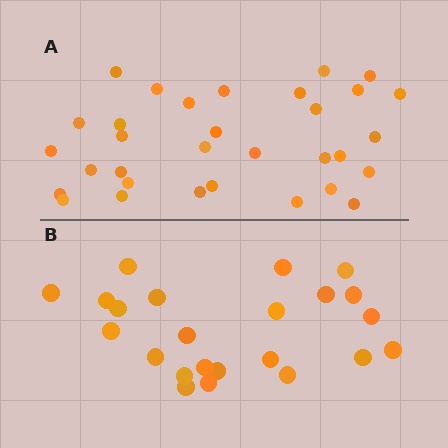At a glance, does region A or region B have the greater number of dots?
Region A (the top region) has more dots.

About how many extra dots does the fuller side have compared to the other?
Region A has roughly 8 or so more dots than region B.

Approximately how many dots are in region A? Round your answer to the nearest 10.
About 30 dots. (The exact count is 32, which rounds to 30.)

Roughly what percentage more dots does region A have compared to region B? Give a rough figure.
About 40% more.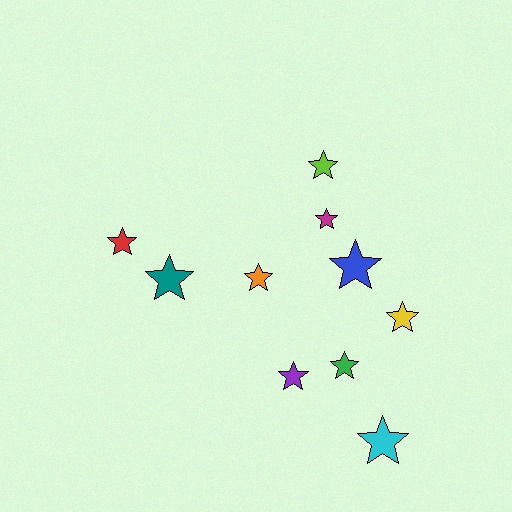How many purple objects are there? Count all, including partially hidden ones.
There is 1 purple object.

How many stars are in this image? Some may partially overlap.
There are 10 stars.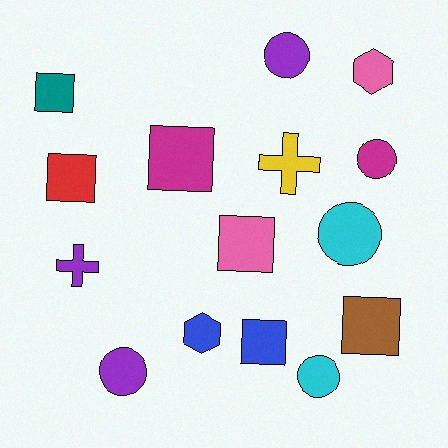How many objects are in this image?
There are 15 objects.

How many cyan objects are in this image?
There are 2 cyan objects.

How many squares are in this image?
There are 6 squares.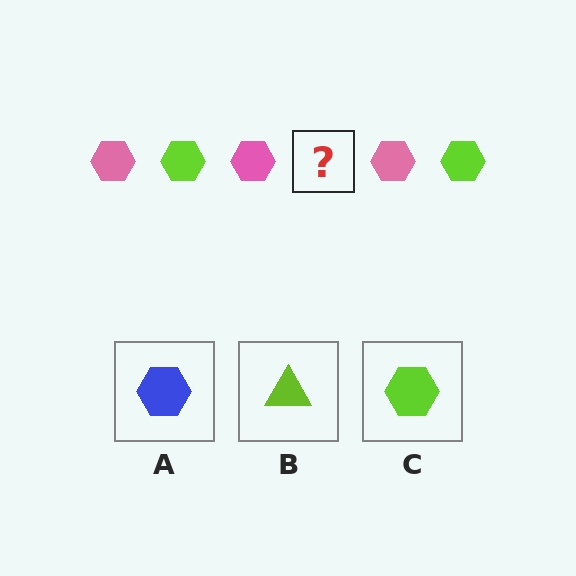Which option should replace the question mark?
Option C.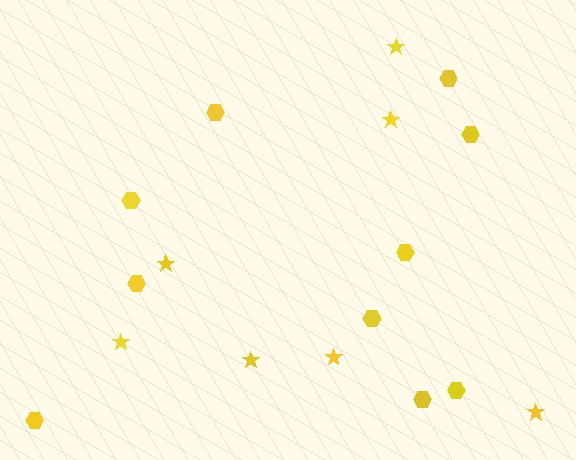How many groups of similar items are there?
There are 2 groups: one group of hexagons (10) and one group of stars (7).